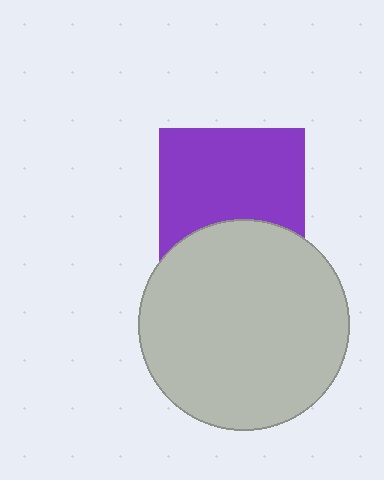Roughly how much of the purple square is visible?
Most of it is visible (roughly 70%).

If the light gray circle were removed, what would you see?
You would see the complete purple square.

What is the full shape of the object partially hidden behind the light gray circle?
The partially hidden object is a purple square.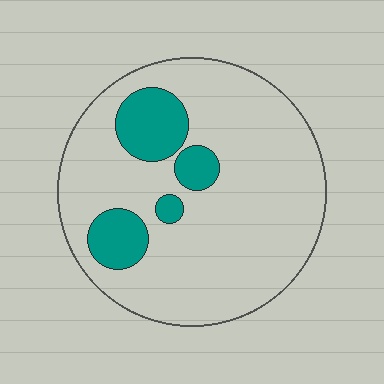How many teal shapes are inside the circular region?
4.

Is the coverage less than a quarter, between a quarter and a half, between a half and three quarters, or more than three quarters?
Less than a quarter.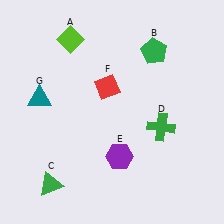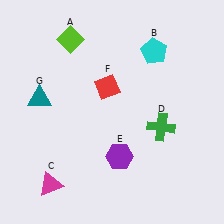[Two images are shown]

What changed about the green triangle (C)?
In Image 1, C is green. In Image 2, it changed to magenta.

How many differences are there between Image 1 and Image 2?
There are 2 differences between the two images.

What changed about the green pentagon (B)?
In Image 1, B is green. In Image 2, it changed to cyan.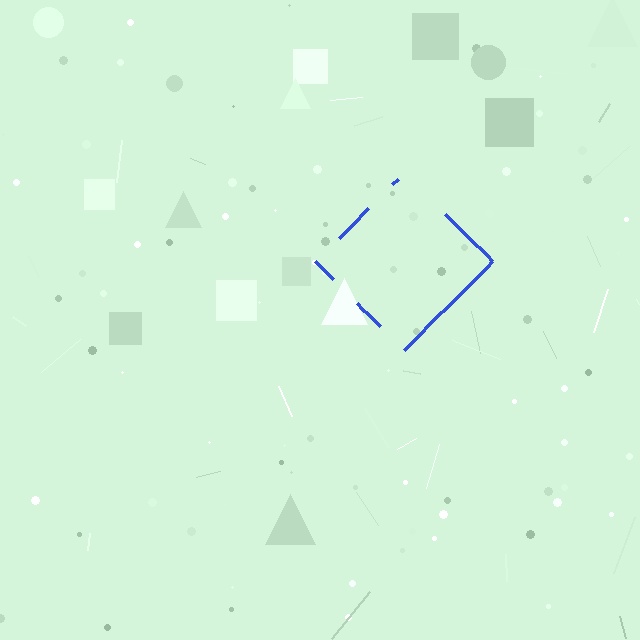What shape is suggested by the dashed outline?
The dashed outline suggests a diamond.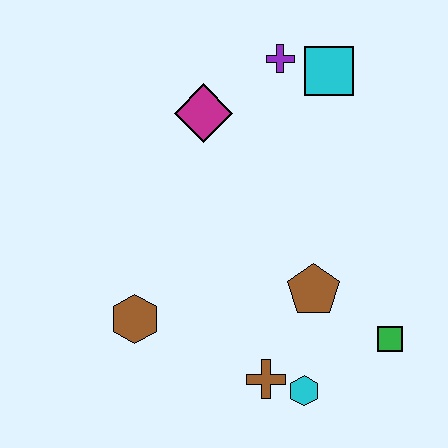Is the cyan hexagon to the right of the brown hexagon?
Yes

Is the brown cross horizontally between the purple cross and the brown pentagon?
No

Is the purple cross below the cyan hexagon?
No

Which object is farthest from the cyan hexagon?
The purple cross is farthest from the cyan hexagon.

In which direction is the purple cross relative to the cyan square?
The purple cross is to the left of the cyan square.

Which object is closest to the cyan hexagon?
The brown cross is closest to the cyan hexagon.